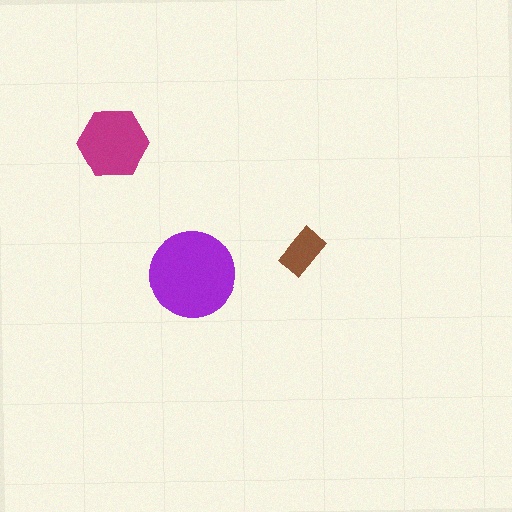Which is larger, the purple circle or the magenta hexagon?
The purple circle.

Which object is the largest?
The purple circle.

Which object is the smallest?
The brown rectangle.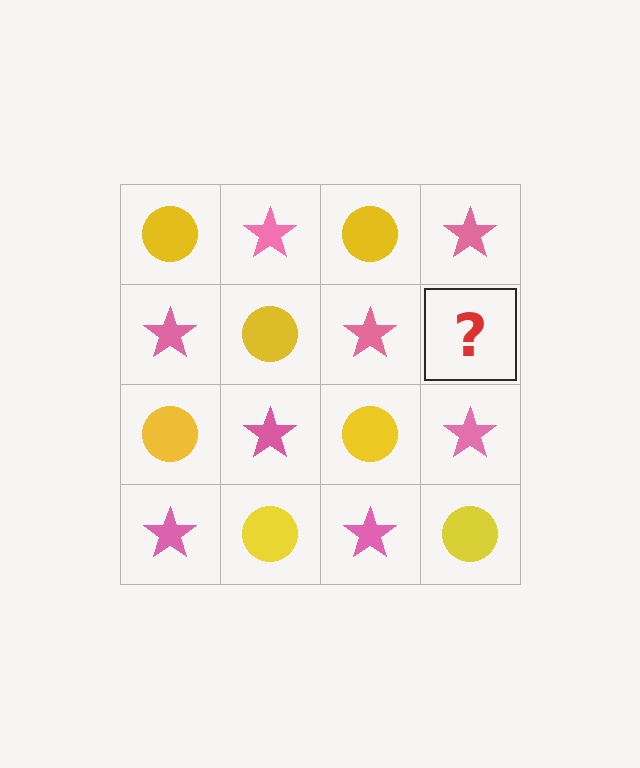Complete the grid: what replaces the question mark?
The question mark should be replaced with a yellow circle.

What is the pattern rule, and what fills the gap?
The rule is that it alternates yellow circle and pink star in a checkerboard pattern. The gap should be filled with a yellow circle.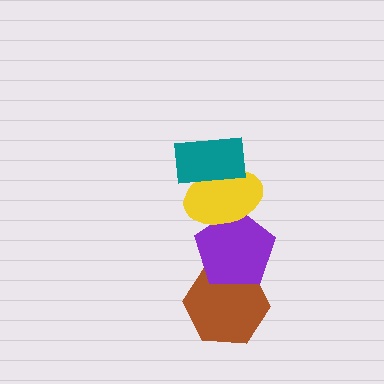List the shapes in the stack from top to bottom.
From top to bottom: the teal rectangle, the yellow ellipse, the purple pentagon, the brown hexagon.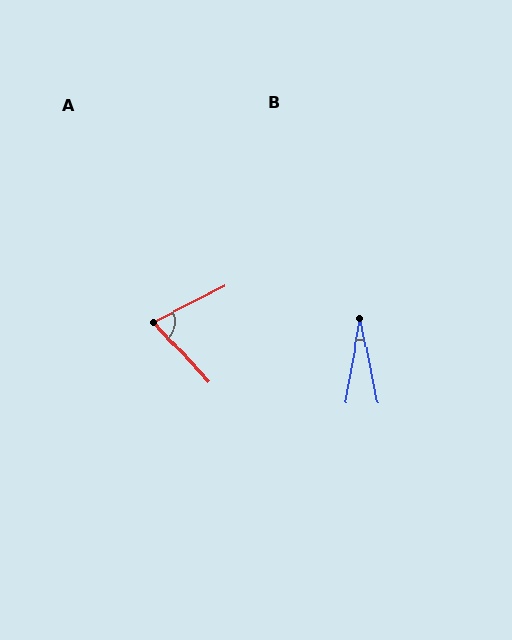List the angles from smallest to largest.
B (21°), A (75°).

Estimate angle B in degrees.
Approximately 21 degrees.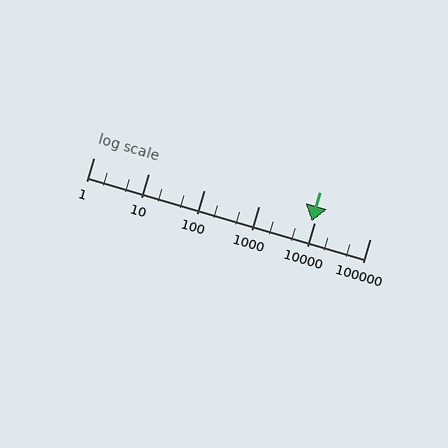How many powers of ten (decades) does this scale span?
The scale spans 5 decades, from 1 to 100000.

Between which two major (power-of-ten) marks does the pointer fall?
The pointer is between 1000 and 10000.